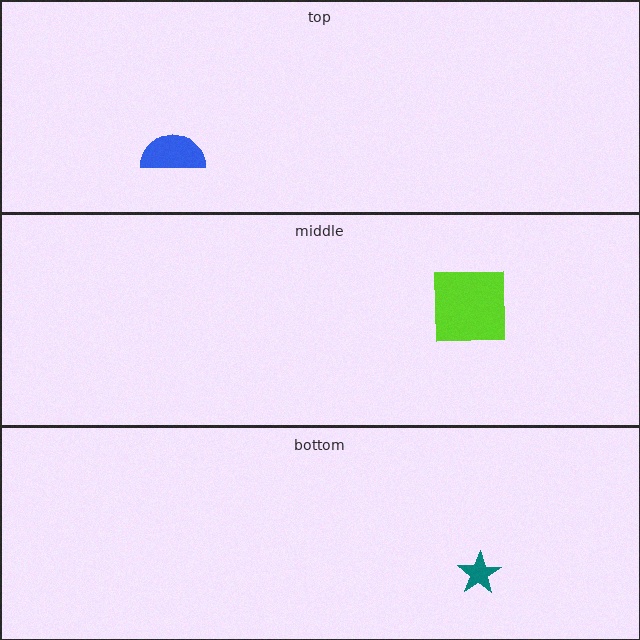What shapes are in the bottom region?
The teal star.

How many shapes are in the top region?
1.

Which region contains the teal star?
The bottom region.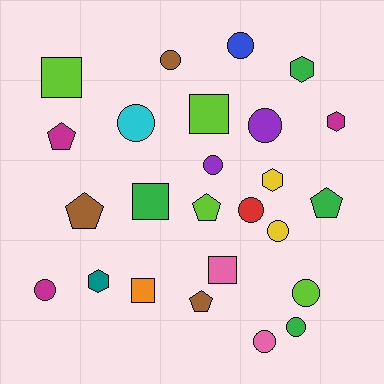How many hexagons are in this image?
There are 4 hexagons.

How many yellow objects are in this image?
There are 2 yellow objects.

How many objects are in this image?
There are 25 objects.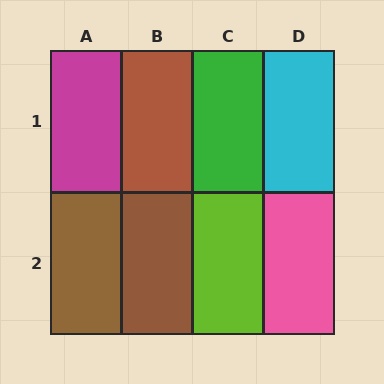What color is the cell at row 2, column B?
Brown.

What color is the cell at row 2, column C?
Lime.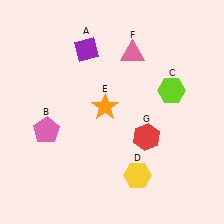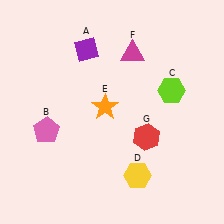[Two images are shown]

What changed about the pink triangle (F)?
In Image 1, F is pink. In Image 2, it changed to magenta.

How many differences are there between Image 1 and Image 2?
There is 1 difference between the two images.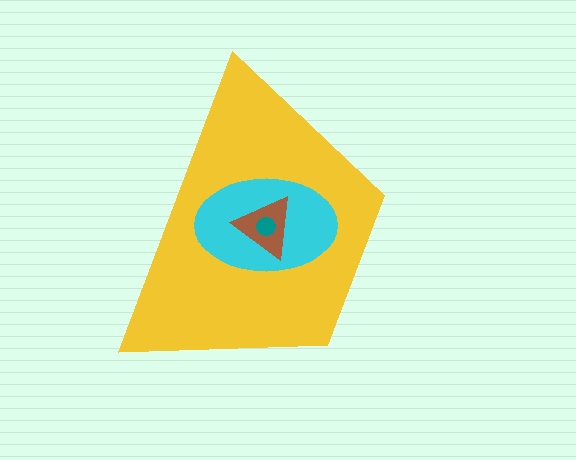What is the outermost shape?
The yellow trapezoid.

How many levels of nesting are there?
4.